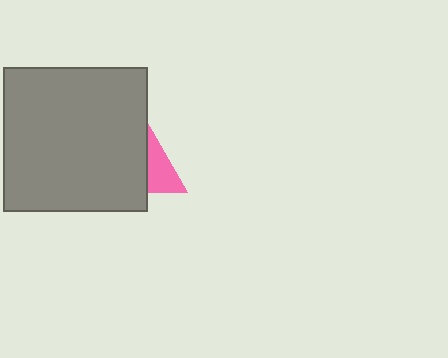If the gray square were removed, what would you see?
You would see the complete pink triangle.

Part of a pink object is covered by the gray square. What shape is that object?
It is a triangle.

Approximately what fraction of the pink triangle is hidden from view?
Roughly 68% of the pink triangle is hidden behind the gray square.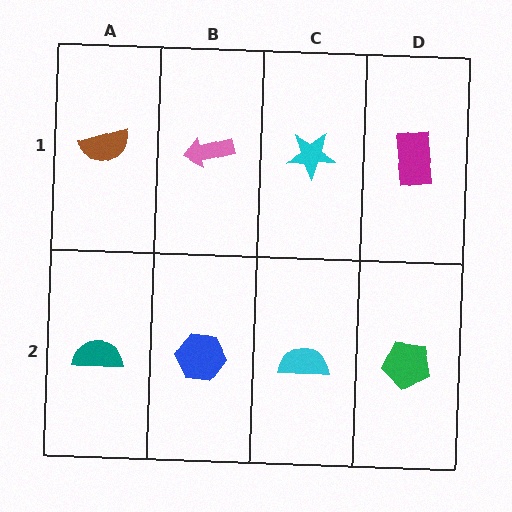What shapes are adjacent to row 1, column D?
A green pentagon (row 2, column D), a cyan star (row 1, column C).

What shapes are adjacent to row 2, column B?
A pink arrow (row 1, column B), a teal semicircle (row 2, column A), a cyan semicircle (row 2, column C).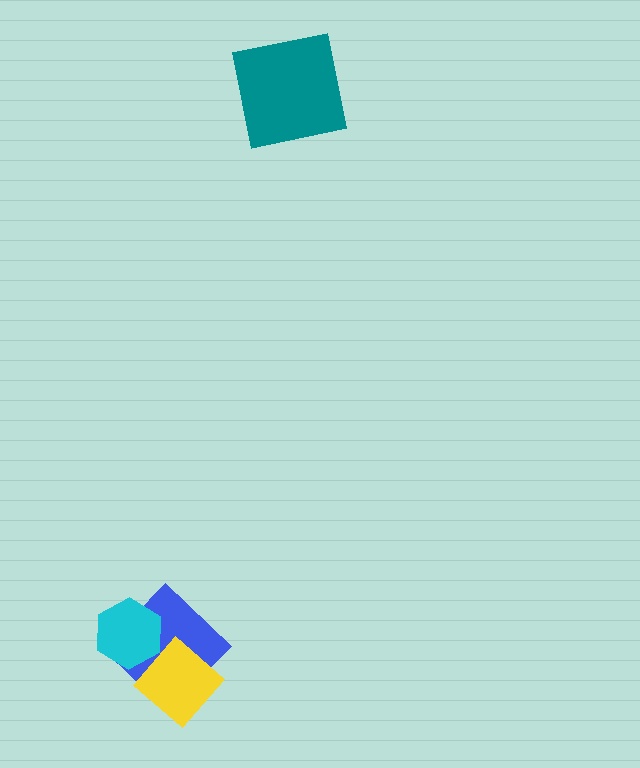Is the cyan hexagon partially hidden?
Yes, it is partially covered by another shape.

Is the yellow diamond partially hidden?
No, no other shape covers it.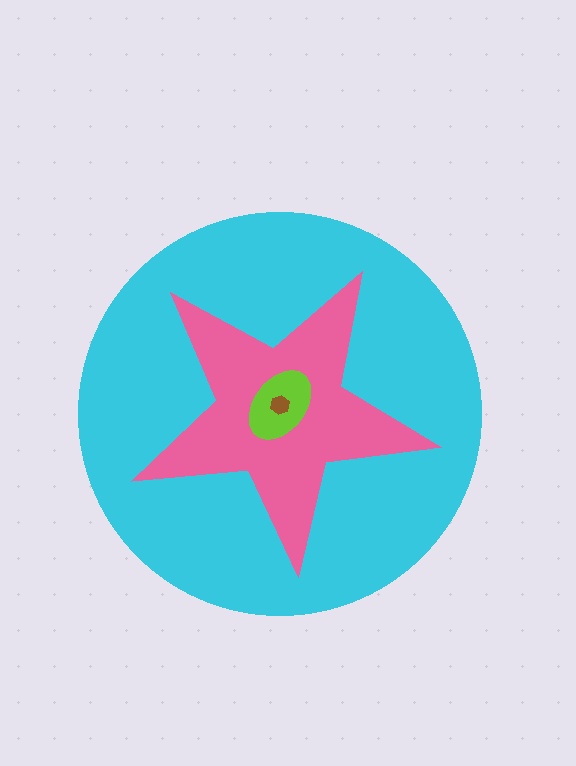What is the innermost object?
The brown hexagon.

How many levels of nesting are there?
4.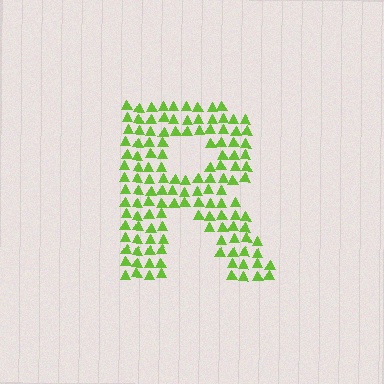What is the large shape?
The large shape is the letter R.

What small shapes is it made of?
It is made of small triangles.